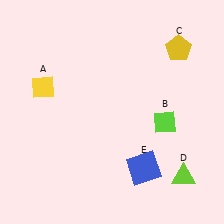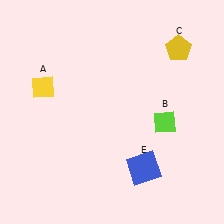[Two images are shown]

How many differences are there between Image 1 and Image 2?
There is 1 difference between the two images.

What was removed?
The lime triangle (D) was removed in Image 2.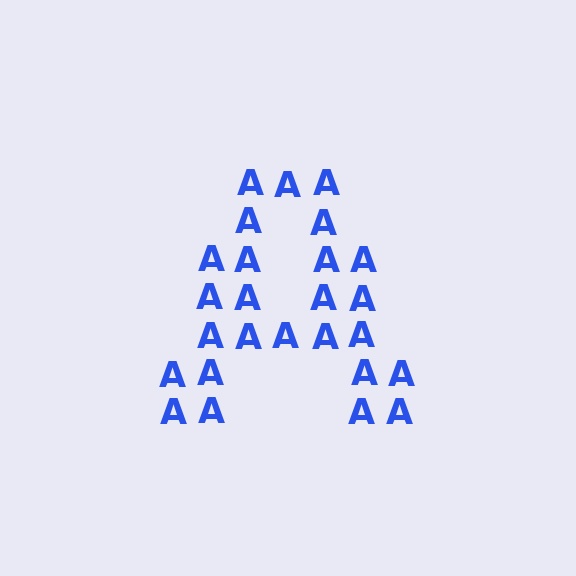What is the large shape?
The large shape is the letter A.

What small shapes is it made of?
It is made of small letter A's.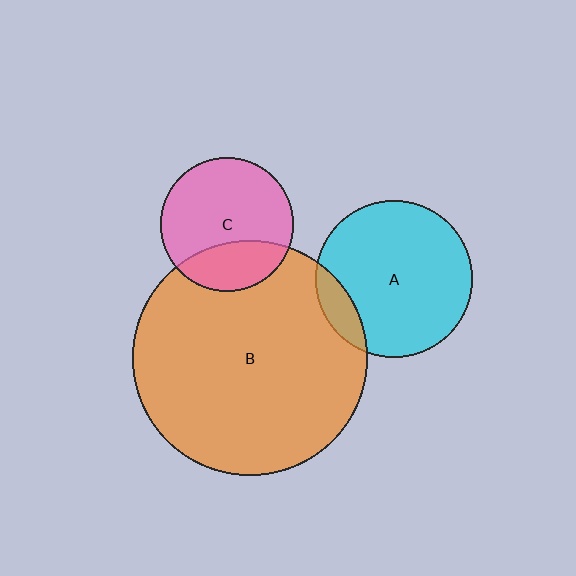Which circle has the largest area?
Circle B (orange).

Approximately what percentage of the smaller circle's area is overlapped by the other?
Approximately 30%.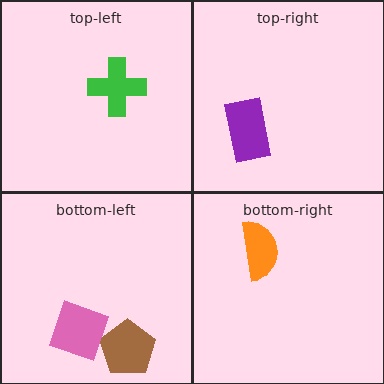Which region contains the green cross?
The top-left region.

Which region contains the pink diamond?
The bottom-left region.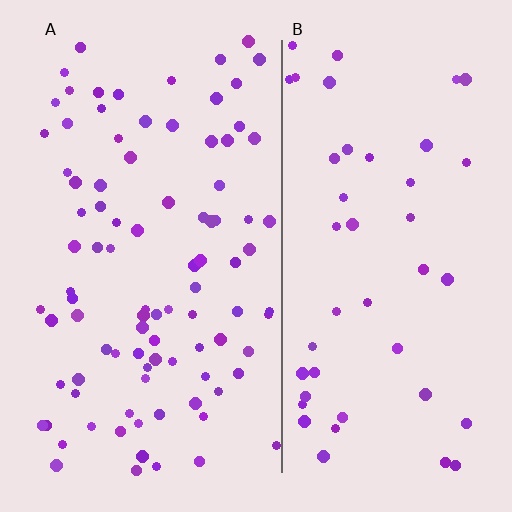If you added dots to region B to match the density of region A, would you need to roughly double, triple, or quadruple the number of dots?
Approximately double.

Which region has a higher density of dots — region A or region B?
A (the left).